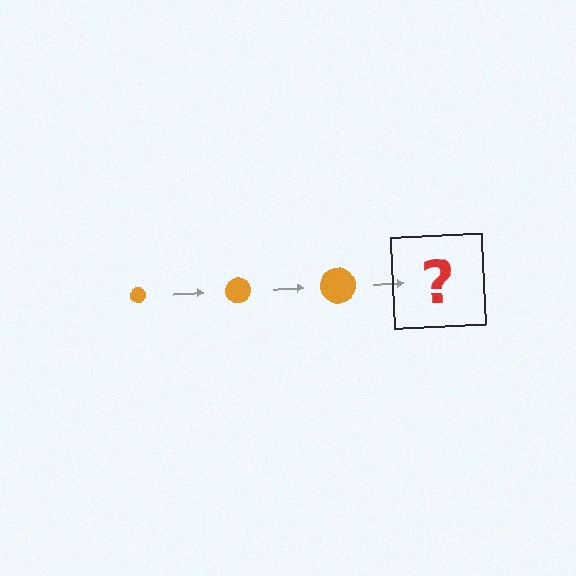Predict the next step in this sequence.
The next step is an orange circle, larger than the previous one.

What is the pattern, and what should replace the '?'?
The pattern is that the circle gets progressively larger each step. The '?' should be an orange circle, larger than the previous one.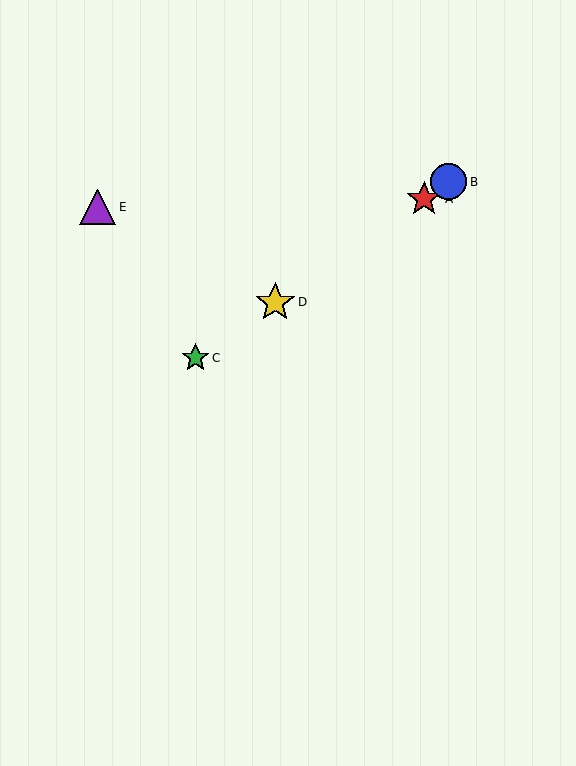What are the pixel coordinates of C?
Object C is at (195, 358).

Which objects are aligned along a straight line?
Objects A, B, C, D are aligned along a straight line.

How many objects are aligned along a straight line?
4 objects (A, B, C, D) are aligned along a straight line.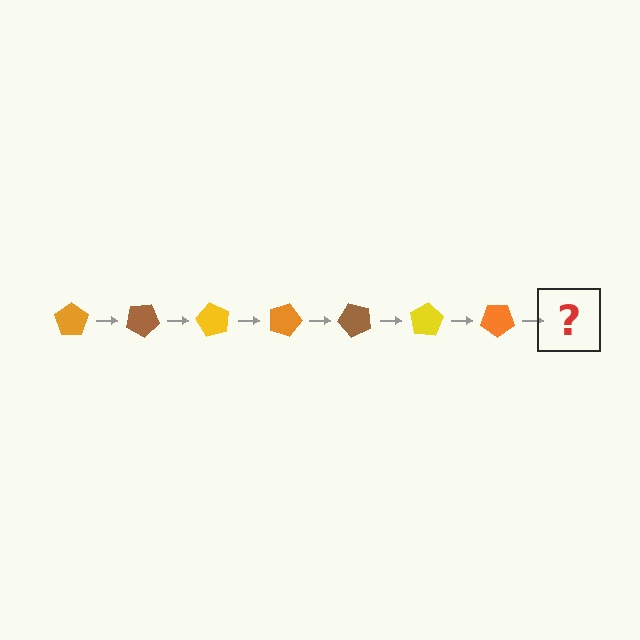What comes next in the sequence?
The next element should be a brown pentagon, rotated 210 degrees from the start.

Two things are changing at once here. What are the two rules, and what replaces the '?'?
The two rules are that it rotates 30 degrees each step and the color cycles through orange, brown, and yellow. The '?' should be a brown pentagon, rotated 210 degrees from the start.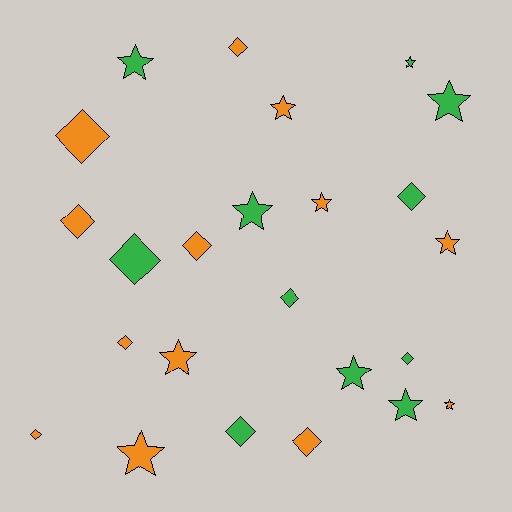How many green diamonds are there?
There are 5 green diamonds.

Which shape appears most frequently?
Diamond, with 12 objects.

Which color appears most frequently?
Orange, with 13 objects.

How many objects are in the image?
There are 24 objects.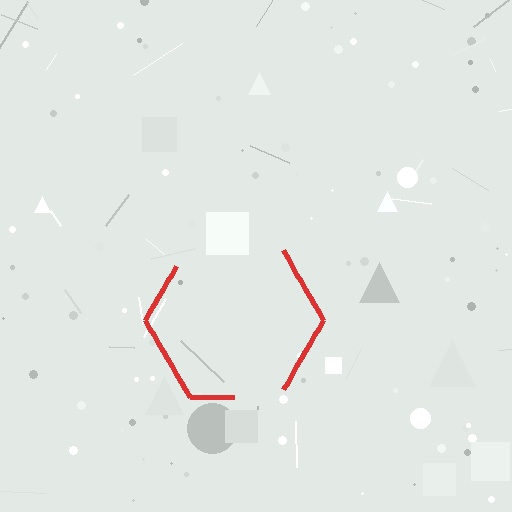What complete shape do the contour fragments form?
The contour fragments form a hexagon.